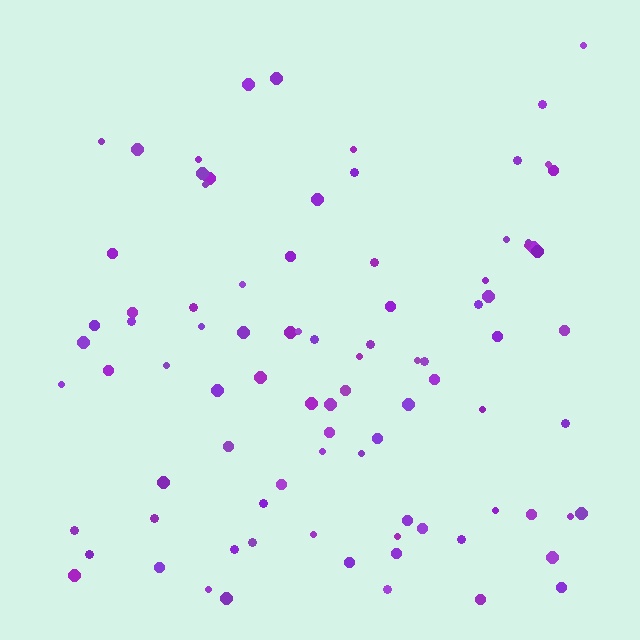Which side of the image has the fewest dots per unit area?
The top.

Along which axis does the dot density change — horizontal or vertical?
Vertical.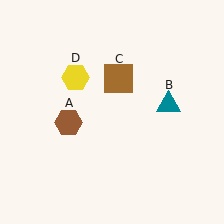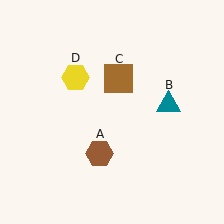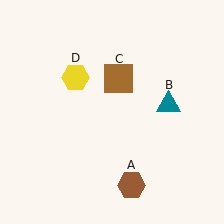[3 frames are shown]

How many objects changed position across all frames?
1 object changed position: brown hexagon (object A).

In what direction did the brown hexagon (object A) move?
The brown hexagon (object A) moved down and to the right.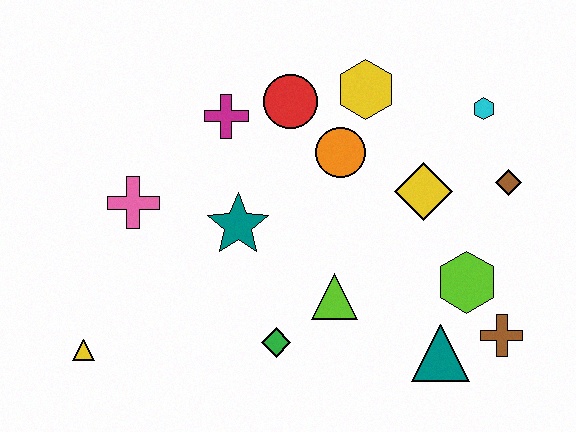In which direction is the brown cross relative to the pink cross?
The brown cross is to the right of the pink cross.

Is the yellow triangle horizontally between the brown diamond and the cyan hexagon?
No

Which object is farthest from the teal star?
The brown cross is farthest from the teal star.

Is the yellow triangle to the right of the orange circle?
No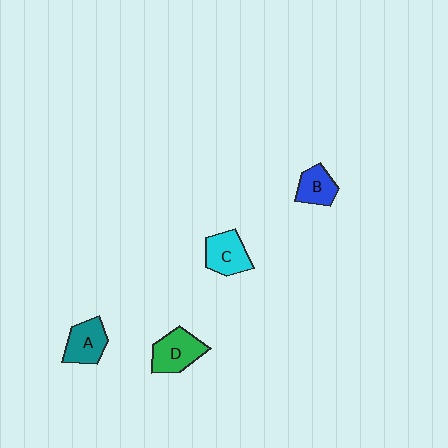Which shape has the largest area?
Shape D (green).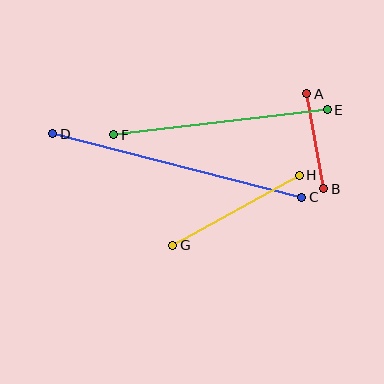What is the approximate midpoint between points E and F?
The midpoint is at approximately (220, 122) pixels.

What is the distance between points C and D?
The distance is approximately 257 pixels.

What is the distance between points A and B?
The distance is approximately 97 pixels.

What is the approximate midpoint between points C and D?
The midpoint is at approximately (177, 166) pixels.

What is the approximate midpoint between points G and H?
The midpoint is at approximately (236, 210) pixels.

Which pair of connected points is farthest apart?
Points C and D are farthest apart.